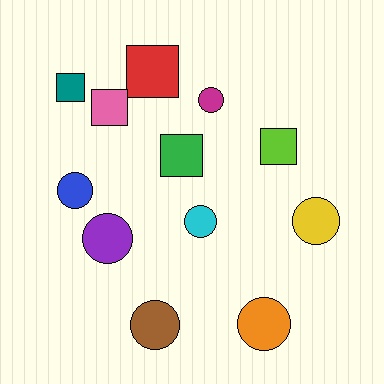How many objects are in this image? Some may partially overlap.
There are 12 objects.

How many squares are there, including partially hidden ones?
There are 5 squares.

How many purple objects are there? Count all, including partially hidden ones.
There is 1 purple object.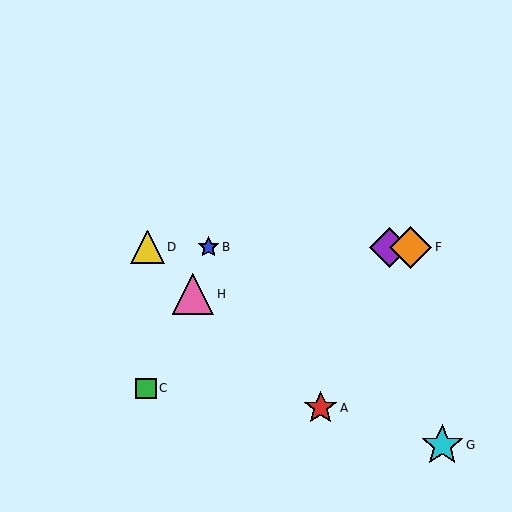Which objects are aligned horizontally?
Objects B, D, E, F are aligned horizontally.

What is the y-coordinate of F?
Object F is at y≈247.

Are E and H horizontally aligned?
No, E is at y≈247 and H is at y≈294.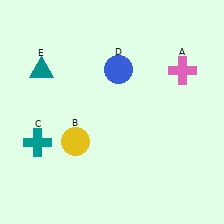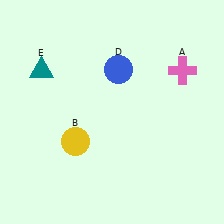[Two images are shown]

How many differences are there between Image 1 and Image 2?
There is 1 difference between the two images.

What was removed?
The teal cross (C) was removed in Image 2.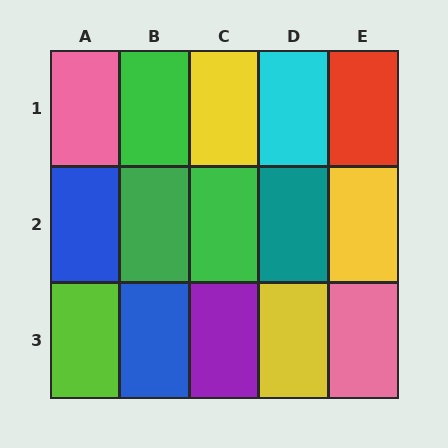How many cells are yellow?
3 cells are yellow.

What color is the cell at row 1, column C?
Yellow.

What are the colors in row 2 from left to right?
Blue, green, green, teal, yellow.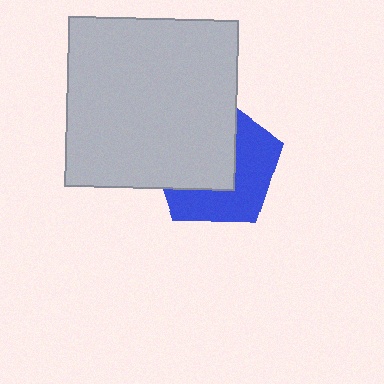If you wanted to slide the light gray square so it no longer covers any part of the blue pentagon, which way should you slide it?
Slide it toward the upper-left — that is the most direct way to separate the two shapes.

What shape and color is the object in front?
The object in front is a light gray square.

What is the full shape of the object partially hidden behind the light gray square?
The partially hidden object is a blue pentagon.